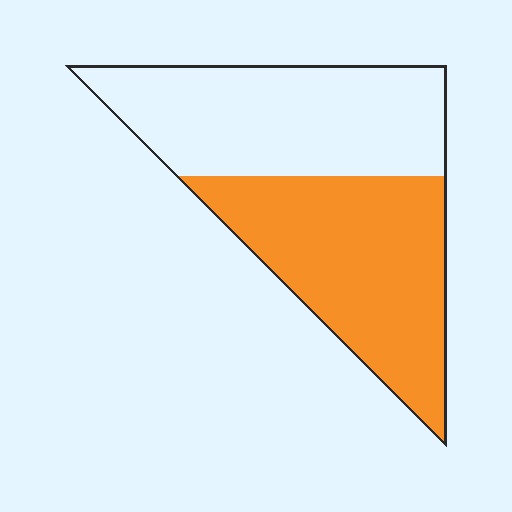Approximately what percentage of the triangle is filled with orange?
Approximately 50%.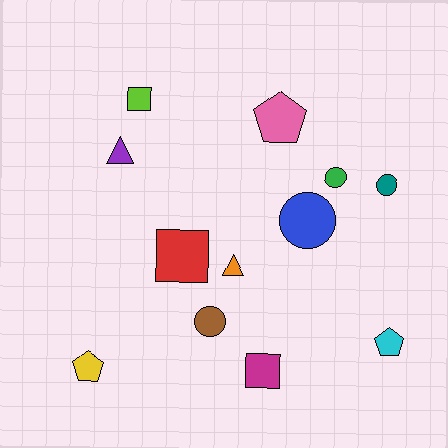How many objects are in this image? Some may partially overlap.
There are 12 objects.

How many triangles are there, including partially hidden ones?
There are 2 triangles.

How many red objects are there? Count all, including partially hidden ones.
There is 1 red object.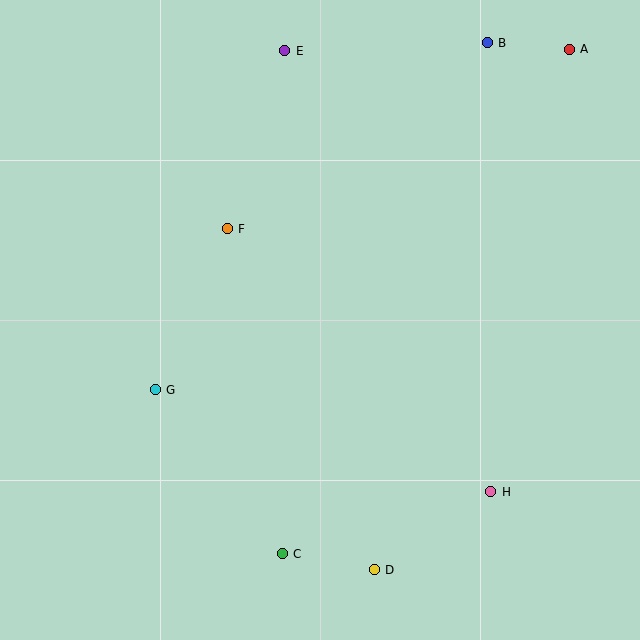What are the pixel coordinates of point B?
Point B is at (487, 43).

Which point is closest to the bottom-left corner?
Point G is closest to the bottom-left corner.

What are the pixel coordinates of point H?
Point H is at (491, 492).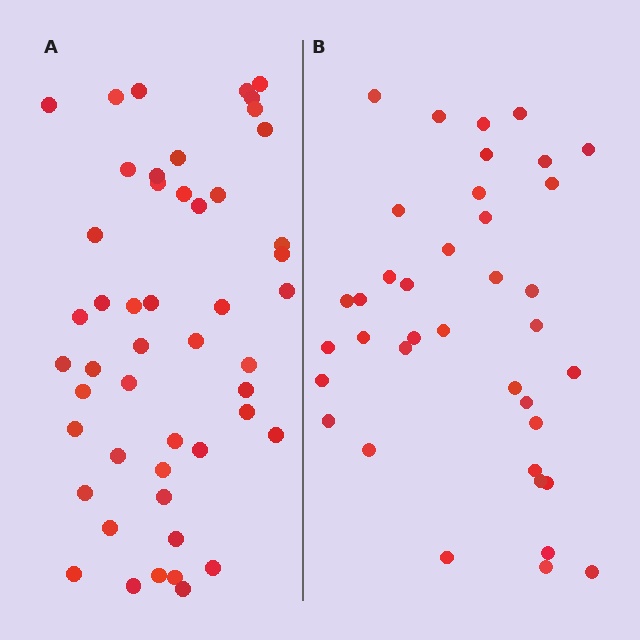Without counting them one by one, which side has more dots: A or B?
Region A (the left region) has more dots.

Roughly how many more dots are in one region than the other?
Region A has roughly 12 or so more dots than region B.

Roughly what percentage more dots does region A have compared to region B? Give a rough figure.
About 30% more.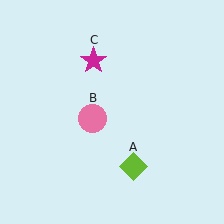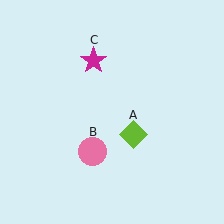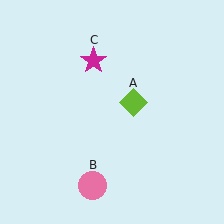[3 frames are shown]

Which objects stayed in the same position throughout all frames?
Magenta star (object C) remained stationary.